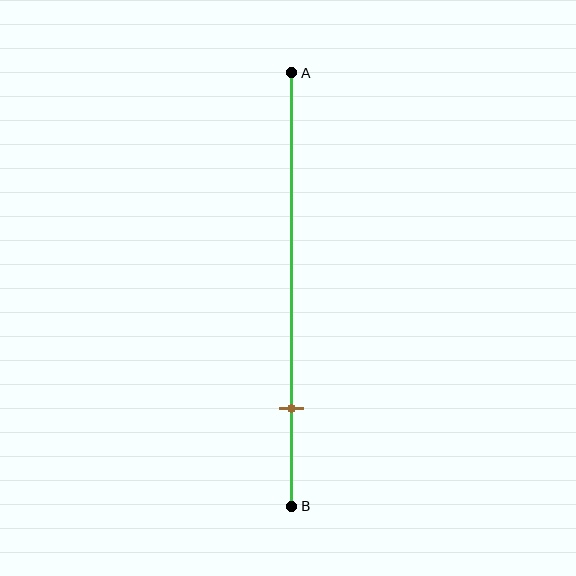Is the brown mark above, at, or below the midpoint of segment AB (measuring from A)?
The brown mark is below the midpoint of segment AB.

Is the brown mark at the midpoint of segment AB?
No, the mark is at about 80% from A, not at the 50% midpoint.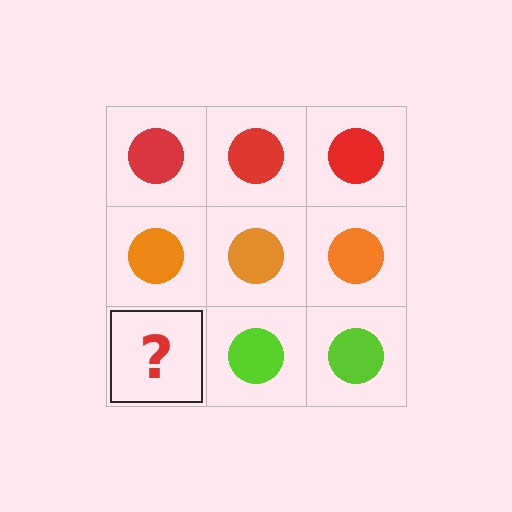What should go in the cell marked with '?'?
The missing cell should contain a lime circle.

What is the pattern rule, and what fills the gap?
The rule is that each row has a consistent color. The gap should be filled with a lime circle.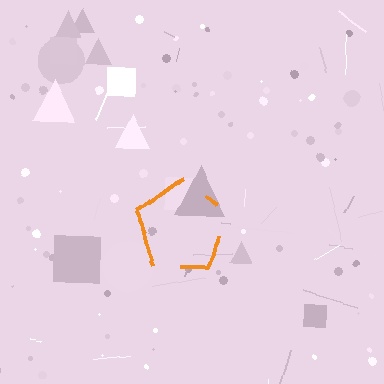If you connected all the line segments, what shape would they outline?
They would outline a pentagon.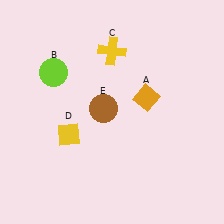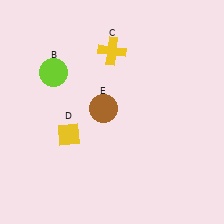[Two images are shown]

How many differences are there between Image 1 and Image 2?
There is 1 difference between the two images.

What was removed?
The orange diamond (A) was removed in Image 2.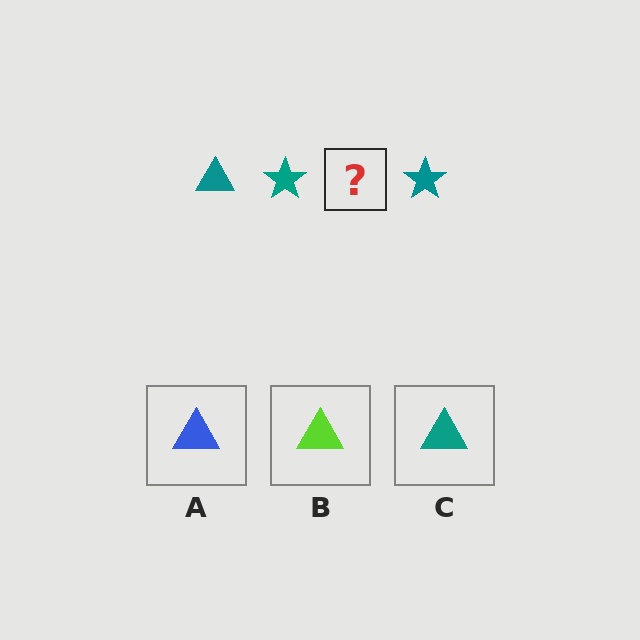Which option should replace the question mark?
Option C.